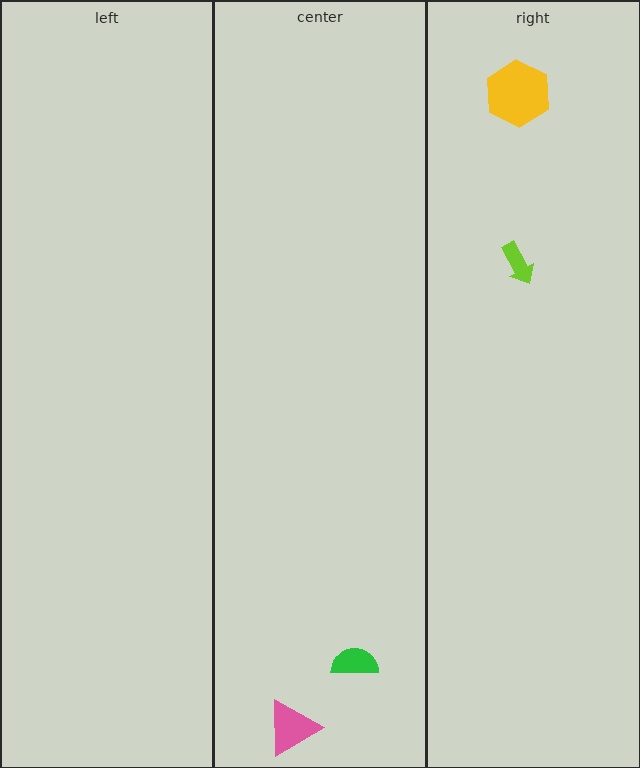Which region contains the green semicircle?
The center region.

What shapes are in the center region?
The pink triangle, the green semicircle.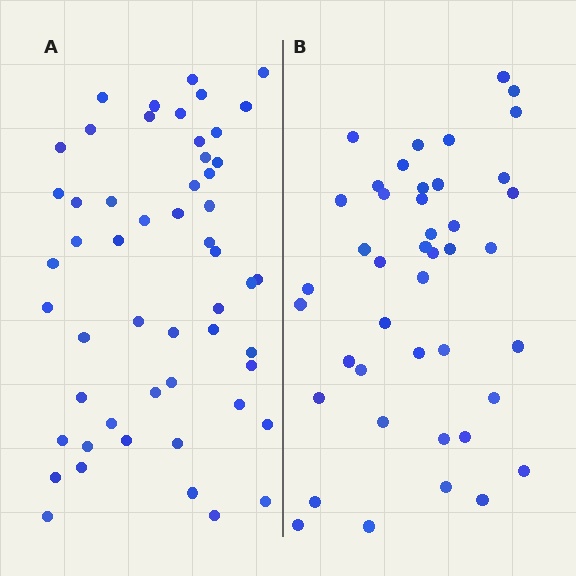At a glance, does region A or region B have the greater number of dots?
Region A (the left region) has more dots.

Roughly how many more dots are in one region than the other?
Region A has roughly 10 or so more dots than region B.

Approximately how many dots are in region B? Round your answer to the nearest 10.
About 40 dots. (The exact count is 43, which rounds to 40.)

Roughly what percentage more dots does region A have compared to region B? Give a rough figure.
About 25% more.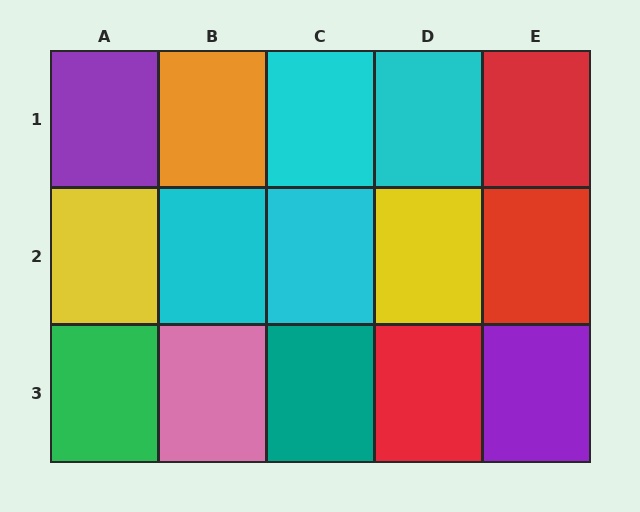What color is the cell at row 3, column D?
Red.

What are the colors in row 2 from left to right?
Yellow, cyan, cyan, yellow, red.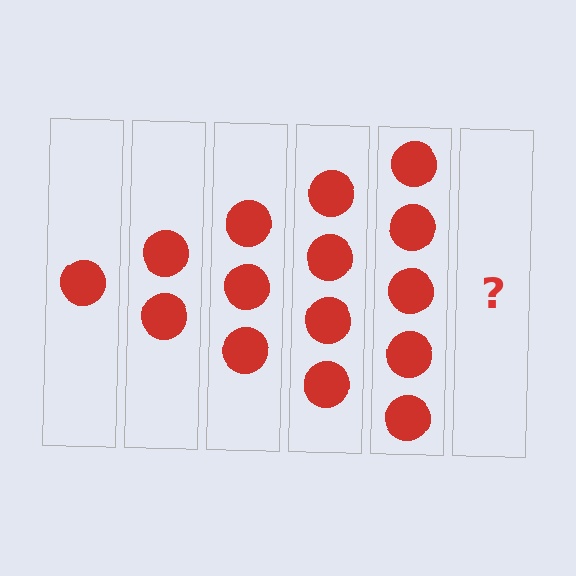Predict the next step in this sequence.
The next step is 6 circles.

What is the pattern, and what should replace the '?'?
The pattern is that each step adds one more circle. The '?' should be 6 circles.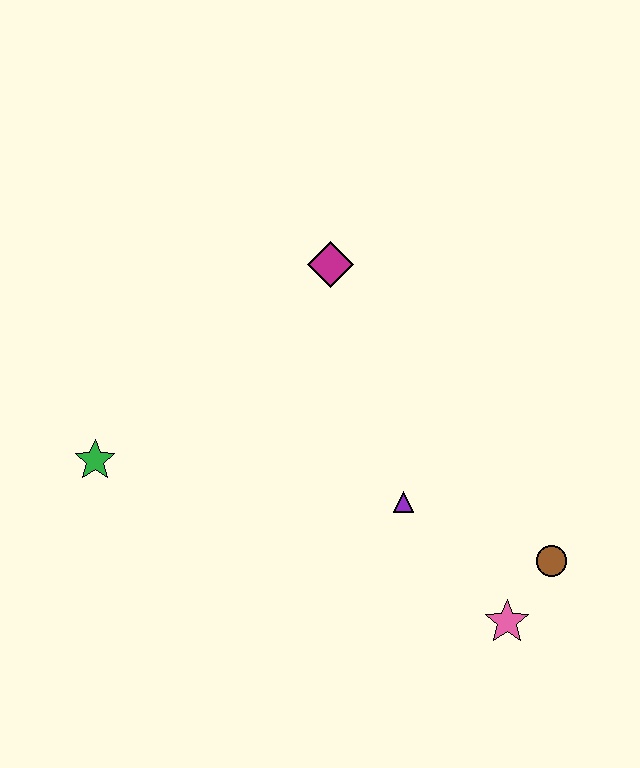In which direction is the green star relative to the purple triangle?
The green star is to the left of the purple triangle.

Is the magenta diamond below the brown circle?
No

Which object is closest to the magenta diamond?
The purple triangle is closest to the magenta diamond.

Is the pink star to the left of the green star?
No